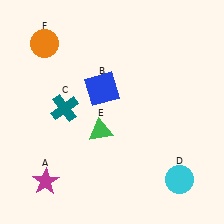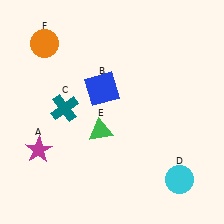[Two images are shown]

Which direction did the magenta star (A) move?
The magenta star (A) moved up.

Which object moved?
The magenta star (A) moved up.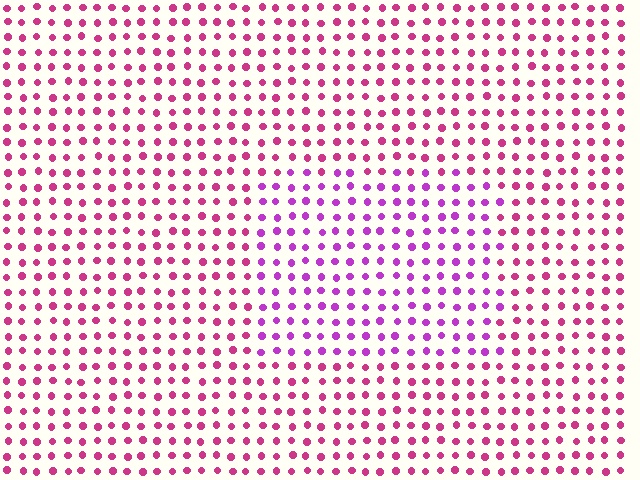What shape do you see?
I see a rectangle.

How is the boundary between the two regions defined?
The boundary is defined purely by a slight shift in hue (about 33 degrees). Spacing, size, and orientation are identical on both sides.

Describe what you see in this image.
The image is filled with small magenta elements in a uniform arrangement. A rectangle-shaped region is visible where the elements are tinted to a slightly different hue, forming a subtle color boundary.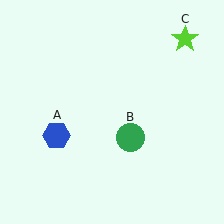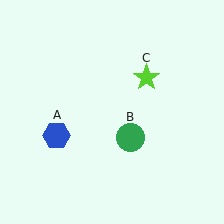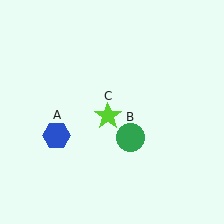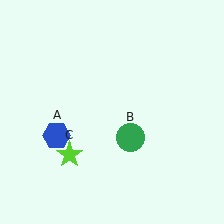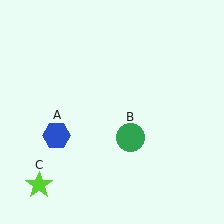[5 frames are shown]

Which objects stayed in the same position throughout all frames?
Blue hexagon (object A) and green circle (object B) remained stationary.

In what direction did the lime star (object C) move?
The lime star (object C) moved down and to the left.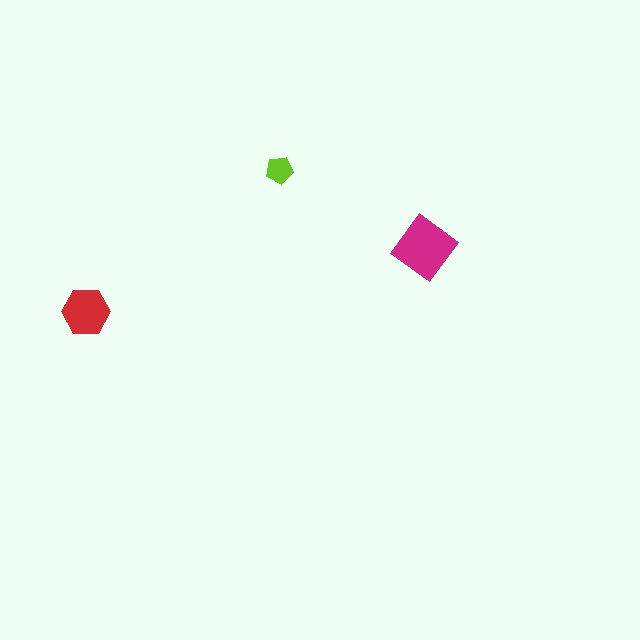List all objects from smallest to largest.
The lime pentagon, the red hexagon, the magenta diamond.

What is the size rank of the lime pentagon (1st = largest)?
3rd.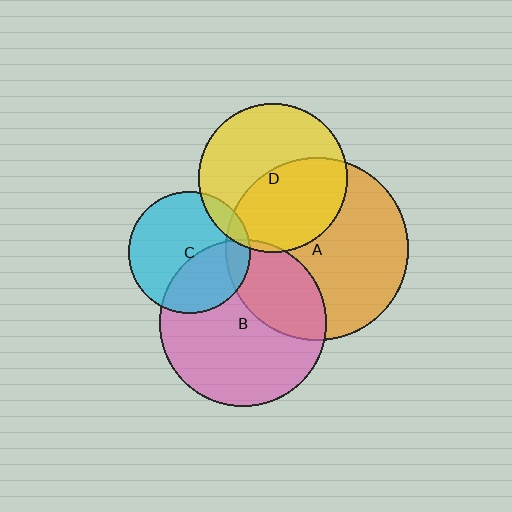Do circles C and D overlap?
Yes.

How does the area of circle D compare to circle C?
Approximately 1.5 times.